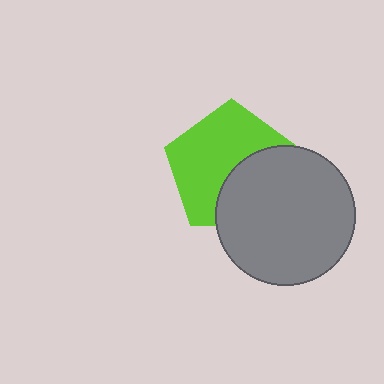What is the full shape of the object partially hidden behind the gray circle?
The partially hidden object is a lime pentagon.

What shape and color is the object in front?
The object in front is a gray circle.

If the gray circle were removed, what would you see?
You would see the complete lime pentagon.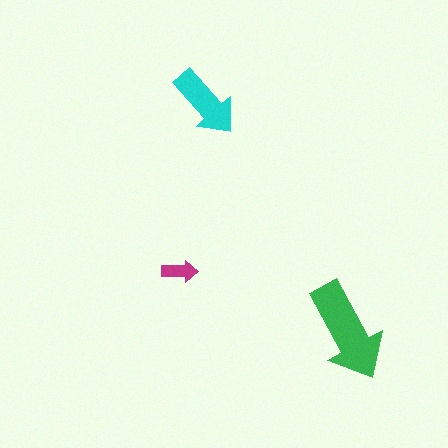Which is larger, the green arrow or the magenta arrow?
The green one.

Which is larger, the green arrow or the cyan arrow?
The green one.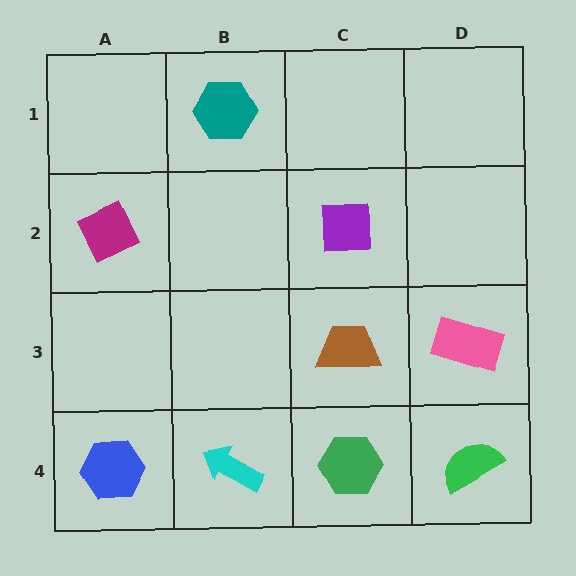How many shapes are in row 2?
2 shapes.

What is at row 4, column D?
A green semicircle.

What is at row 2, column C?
A purple square.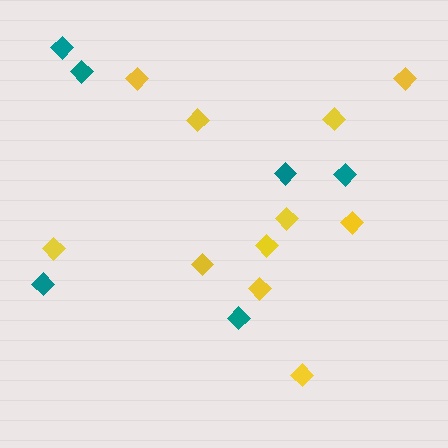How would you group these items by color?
There are 2 groups: one group of yellow diamonds (11) and one group of teal diamonds (6).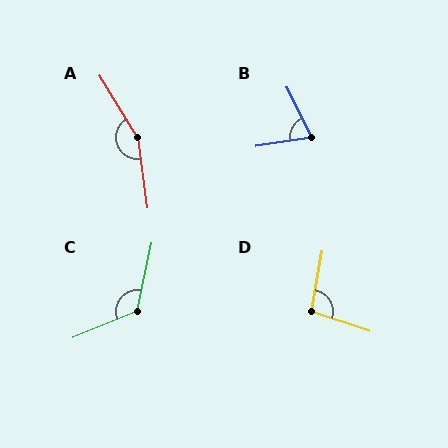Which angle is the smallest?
B, at approximately 73 degrees.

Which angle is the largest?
A, at approximately 156 degrees.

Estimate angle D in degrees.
Approximately 98 degrees.